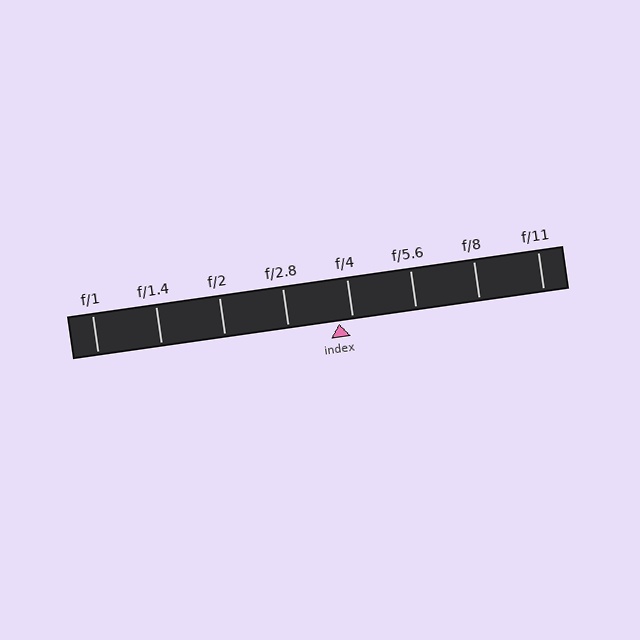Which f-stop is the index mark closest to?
The index mark is closest to f/4.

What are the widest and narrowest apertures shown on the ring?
The widest aperture shown is f/1 and the narrowest is f/11.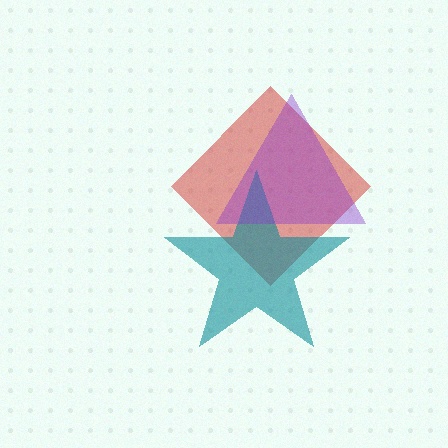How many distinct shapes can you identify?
There are 3 distinct shapes: a red diamond, a teal star, a purple triangle.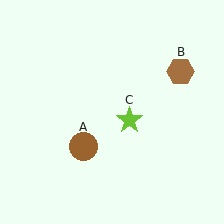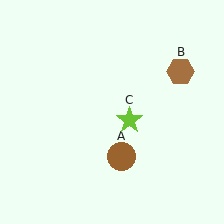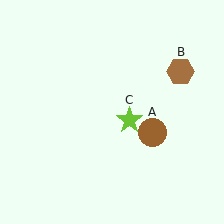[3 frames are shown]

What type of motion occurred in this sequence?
The brown circle (object A) rotated counterclockwise around the center of the scene.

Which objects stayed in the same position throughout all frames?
Brown hexagon (object B) and lime star (object C) remained stationary.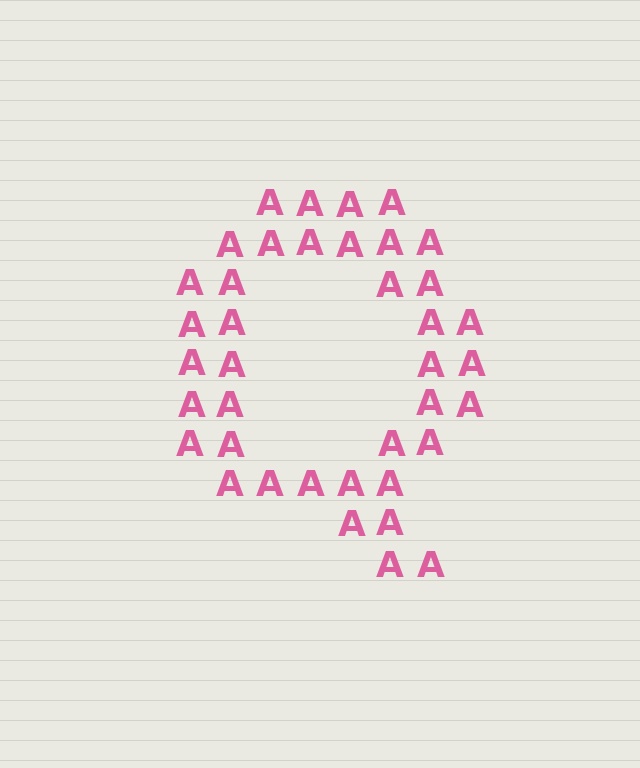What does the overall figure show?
The overall figure shows the letter Q.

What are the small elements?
The small elements are letter A's.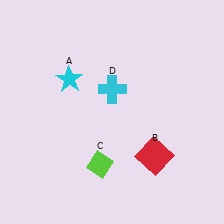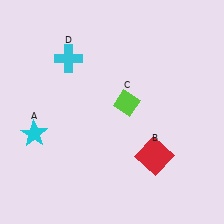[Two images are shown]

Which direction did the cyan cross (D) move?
The cyan cross (D) moved left.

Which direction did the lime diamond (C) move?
The lime diamond (C) moved up.